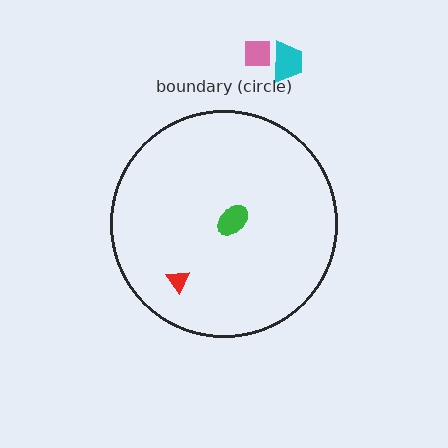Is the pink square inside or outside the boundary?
Outside.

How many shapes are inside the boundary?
2 inside, 2 outside.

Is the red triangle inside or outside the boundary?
Inside.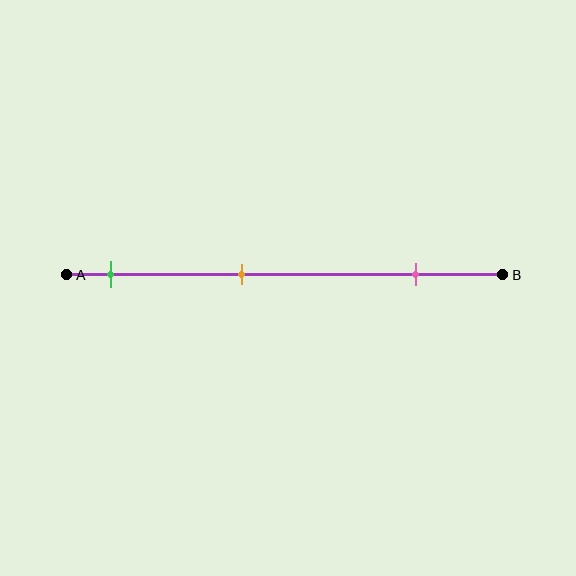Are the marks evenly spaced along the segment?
Yes, the marks are approximately evenly spaced.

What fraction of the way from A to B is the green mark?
The green mark is approximately 10% (0.1) of the way from A to B.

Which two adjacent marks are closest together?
The green and orange marks are the closest adjacent pair.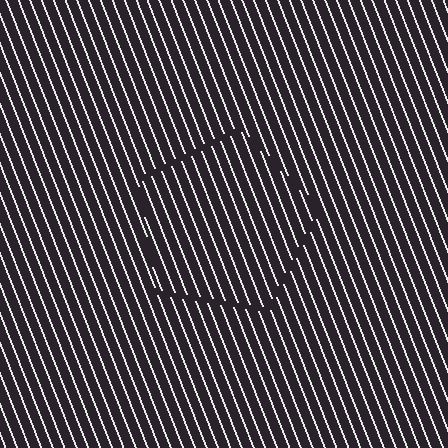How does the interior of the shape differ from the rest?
The interior of the shape contains the same grating, shifted by half a period — the contour is defined by the phase discontinuity where line-ends from the inner and outer gratings abut.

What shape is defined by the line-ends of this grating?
An illusory pentagon. The interior of the shape contains the same grating, shifted by half a period — the contour is defined by the phase discontinuity where line-ends from the inner and outer gratings abut.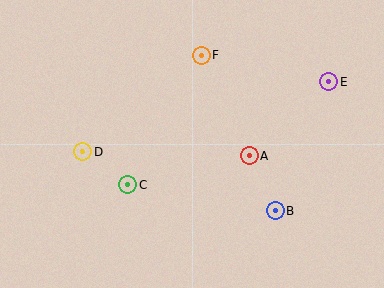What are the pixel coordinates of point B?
Point B is at (275, 211).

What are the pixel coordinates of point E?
Point E is at (329, 82).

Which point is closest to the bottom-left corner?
Point D is closest to the bottom-left corner.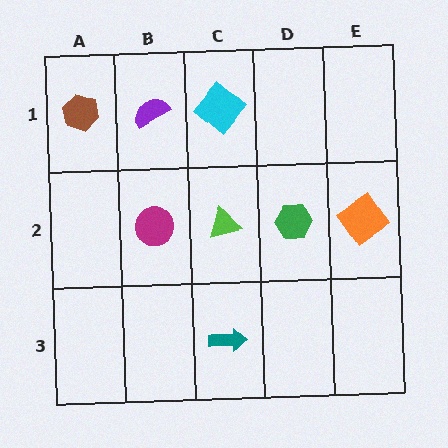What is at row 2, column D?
A green hexagon.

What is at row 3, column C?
A teal arrow.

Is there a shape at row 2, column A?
No, that cell is empty.